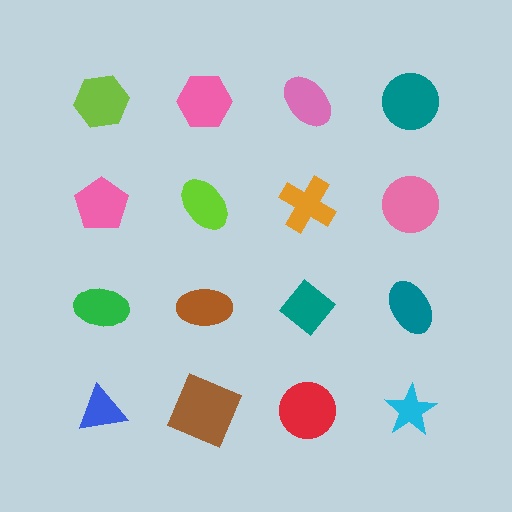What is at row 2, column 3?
An orange cross.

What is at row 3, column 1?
A green ellipse.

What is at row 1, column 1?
A lime hexagon.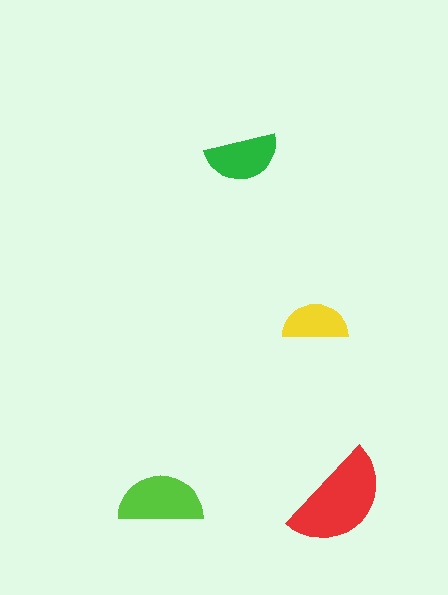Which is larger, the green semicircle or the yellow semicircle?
The green one.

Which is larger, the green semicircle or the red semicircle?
The red one.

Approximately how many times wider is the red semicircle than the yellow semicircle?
About 1.5 times wider.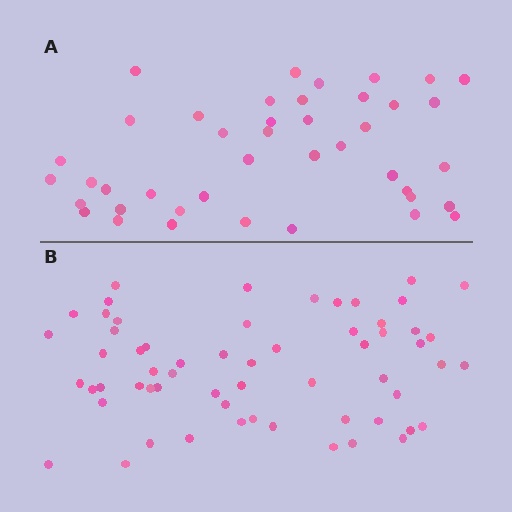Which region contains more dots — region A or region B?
Region B (the bottom region) has more dots.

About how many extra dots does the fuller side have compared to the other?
Region B has approximately 20 more dots than region A.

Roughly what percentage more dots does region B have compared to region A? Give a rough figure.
About 45% more.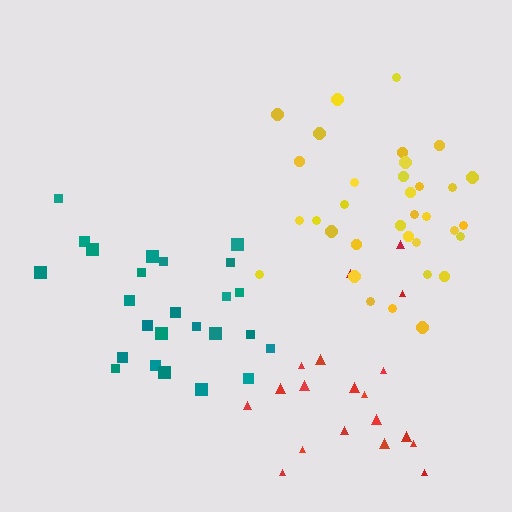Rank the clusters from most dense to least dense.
yellow, teal, red.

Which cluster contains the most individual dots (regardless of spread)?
Yellow (34).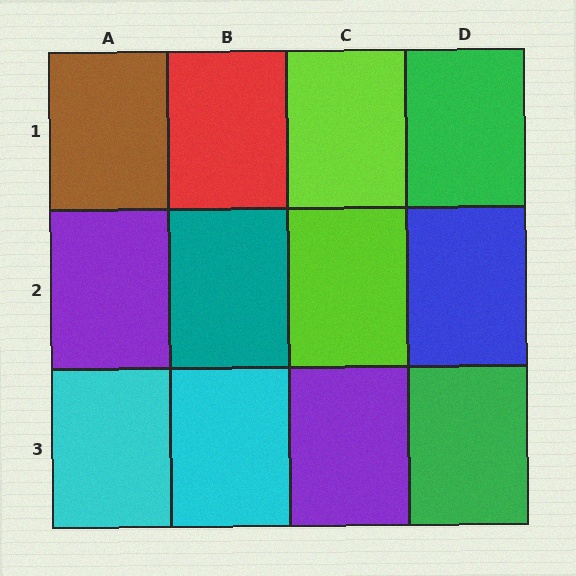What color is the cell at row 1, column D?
Green.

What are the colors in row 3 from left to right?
Cyan, cyan, purple, green.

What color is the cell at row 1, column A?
Brown.